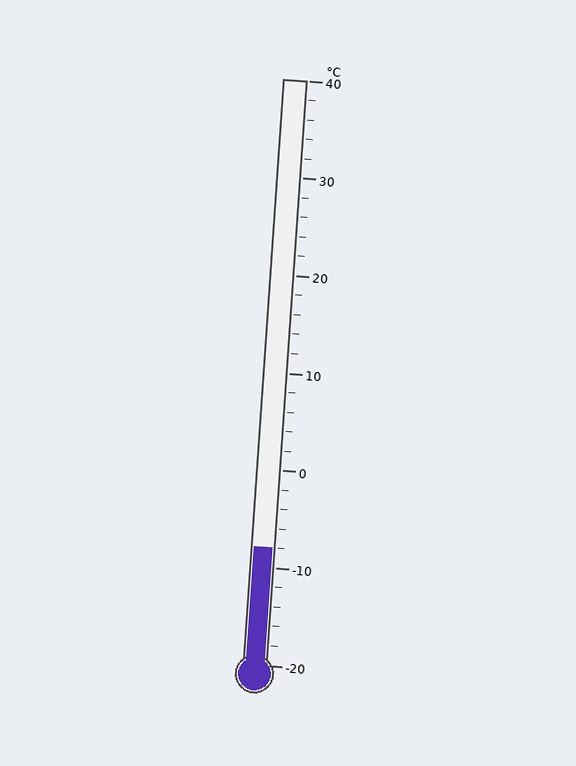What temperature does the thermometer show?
The thermometer shows approximately -8°C.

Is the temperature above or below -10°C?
The temperature is above -10°C.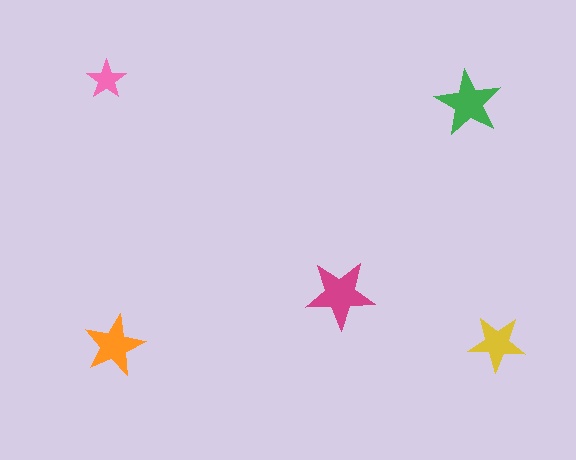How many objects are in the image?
There are 5 objects in the image.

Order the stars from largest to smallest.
the magenta one, the green one, the orange one, the yellow one, the pink one.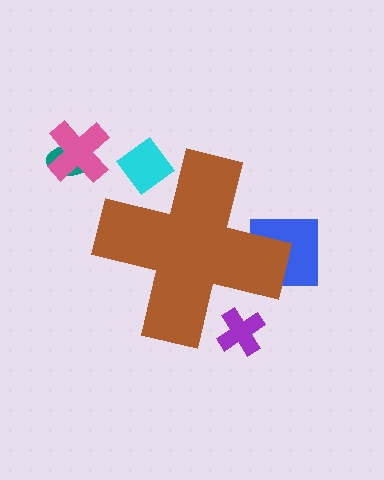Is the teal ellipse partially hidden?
No, the teal ellipse is fully visible.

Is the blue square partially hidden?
Yes, the blue square is partially hidden behind the brown cross.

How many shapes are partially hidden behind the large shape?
3 shapes are partially hidden.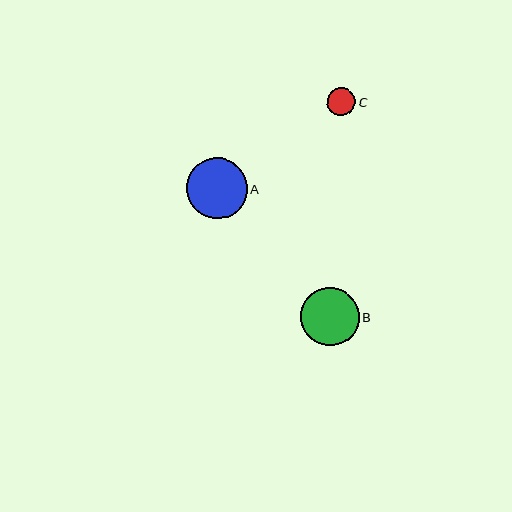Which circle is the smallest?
Circle C is the smallest with a size of approximately 28 pixels.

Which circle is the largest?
Circle A is the largest with a size of approximately 61 pixels.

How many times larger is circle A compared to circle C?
Circle A is approximately 2.2 times the size of circle C.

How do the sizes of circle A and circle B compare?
Circle A and circle B are approximately the same size.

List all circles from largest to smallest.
From largest to smallest: A, B, C.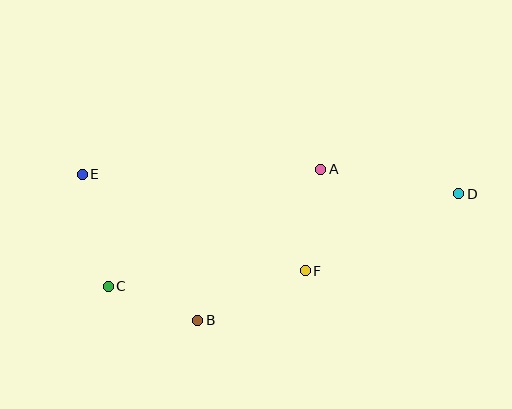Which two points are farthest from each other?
Points D and E are farthest from each other.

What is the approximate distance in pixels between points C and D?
The distance between C and D is approximately 362 pixels.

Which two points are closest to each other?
Points B and C are closest to each other.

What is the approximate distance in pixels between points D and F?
The distance between D and F is approximately 172 pixels.